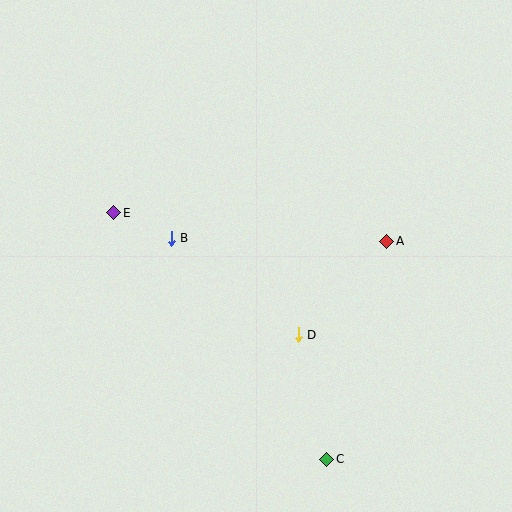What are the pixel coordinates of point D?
Point D is at (298, 335).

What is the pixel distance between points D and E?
The distance between D and E is 221 pixels.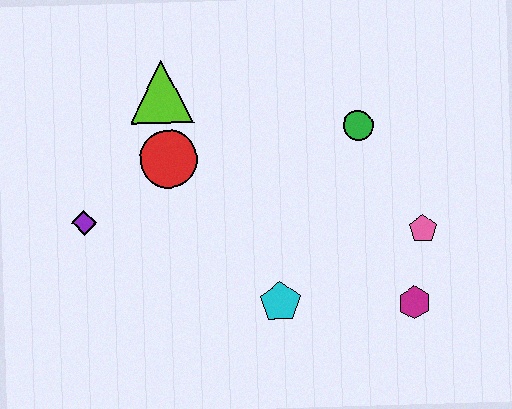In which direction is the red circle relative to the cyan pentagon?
The red circle is above the cyan pentagon.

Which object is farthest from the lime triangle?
The magenta hexagon is farthest from the lime triangle.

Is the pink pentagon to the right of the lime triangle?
Yes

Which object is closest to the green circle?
The pink pentagon is closest to the green circle.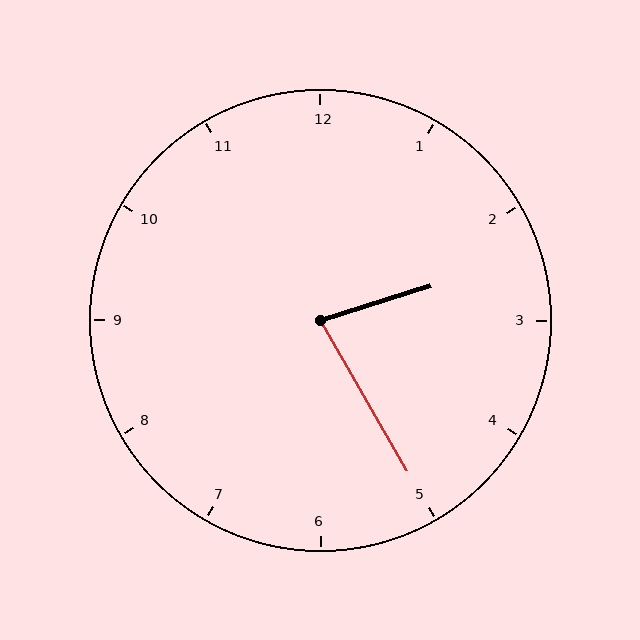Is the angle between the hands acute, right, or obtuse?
It is acute.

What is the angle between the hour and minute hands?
Approximately 78 degrees.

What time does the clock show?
2:25.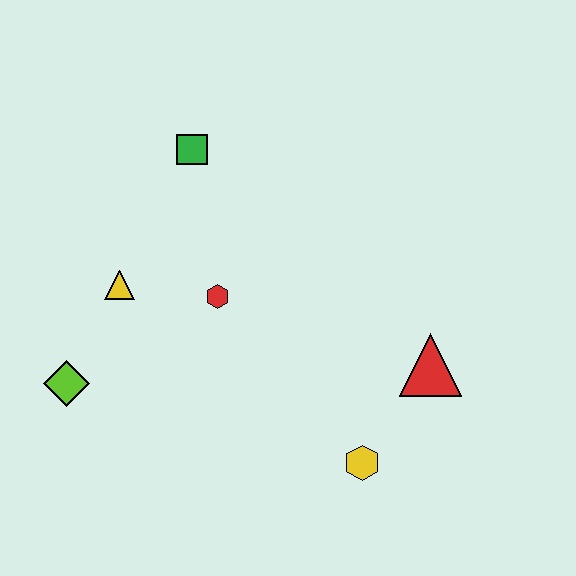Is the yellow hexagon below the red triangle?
Yes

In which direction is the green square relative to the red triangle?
The green square is to the left of the red triangle.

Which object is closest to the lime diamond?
The yellow triangle is closest to the lime diamond.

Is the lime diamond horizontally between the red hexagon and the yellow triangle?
No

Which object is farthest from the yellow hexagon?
The green square is farthest from the yellow hexagon.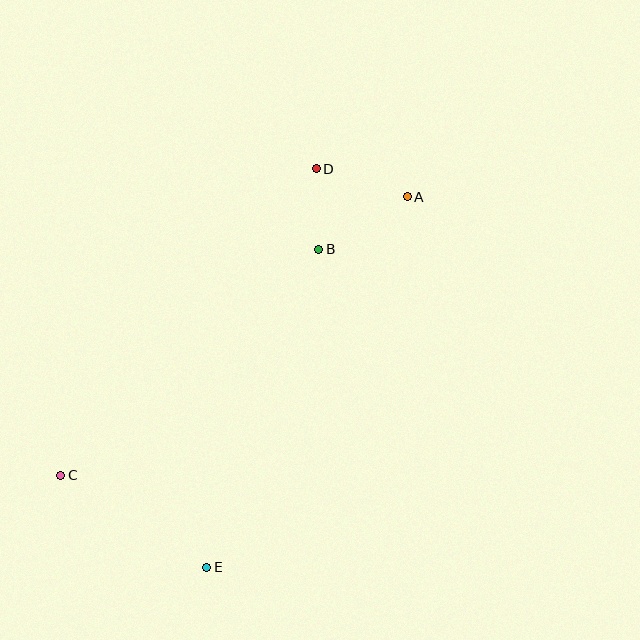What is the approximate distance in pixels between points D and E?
The distance between D and E is approximately 413 pixels.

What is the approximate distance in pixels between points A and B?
The distance between A and B is approximately 103 pixels.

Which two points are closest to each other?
Points B and D are closest to each other.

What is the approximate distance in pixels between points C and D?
The distance between C and D is approximately 399 pixels.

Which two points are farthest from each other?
Points A and C are farthest from each other.